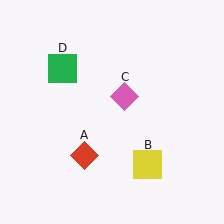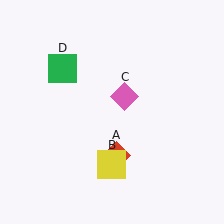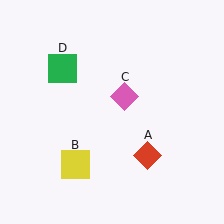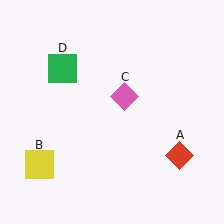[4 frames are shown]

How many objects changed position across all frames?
2 objects changed position: red diamond (object A), yellow square (object B).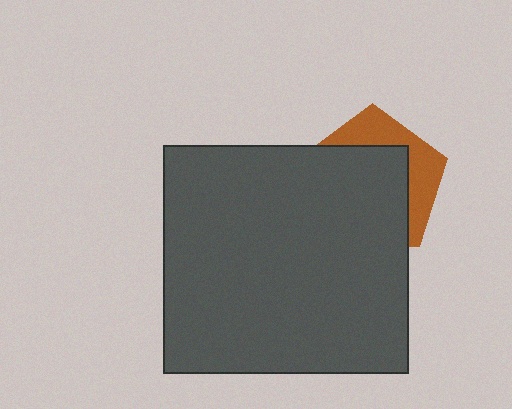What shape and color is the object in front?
The object in front is a dark gray rectangle.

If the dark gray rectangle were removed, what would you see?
You would see the complete brown pentagon.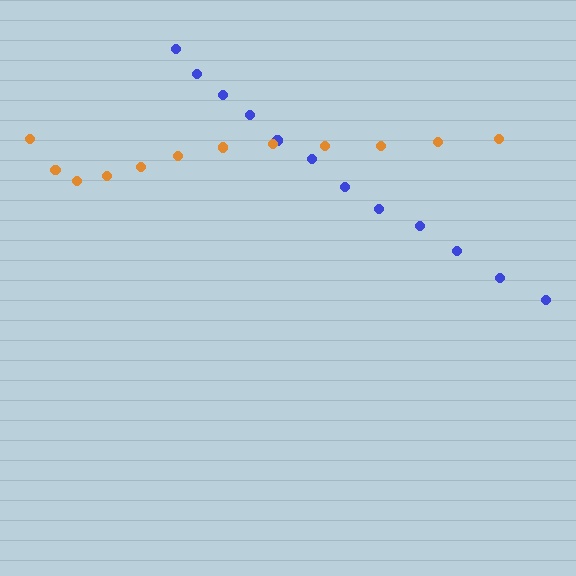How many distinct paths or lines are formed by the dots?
There are 2 distinct paths.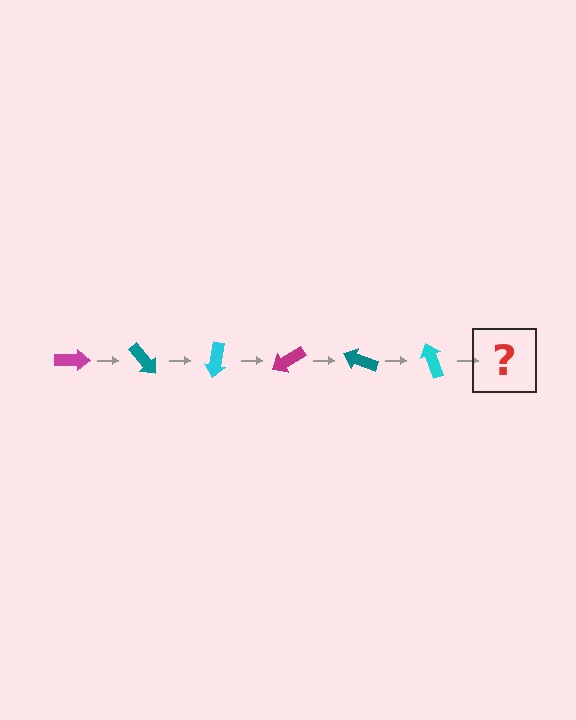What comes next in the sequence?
The next element should be a magenta arrow, rotated 300 degrees from the start.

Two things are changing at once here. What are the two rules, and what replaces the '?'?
The two rules are that it rotates 50 degrees each step and the color cycles through magenta, teal, and cyan. The '?' should be a magenta arrow, rotated 300 degrees from the start.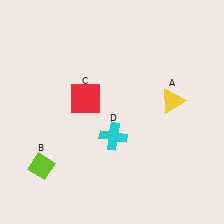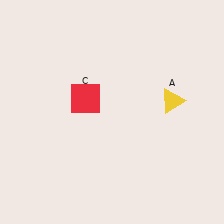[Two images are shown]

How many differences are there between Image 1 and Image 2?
There are 2 differences between the two images.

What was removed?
The lime diamond (B), the cyan cross (D) were removed in Image 2.